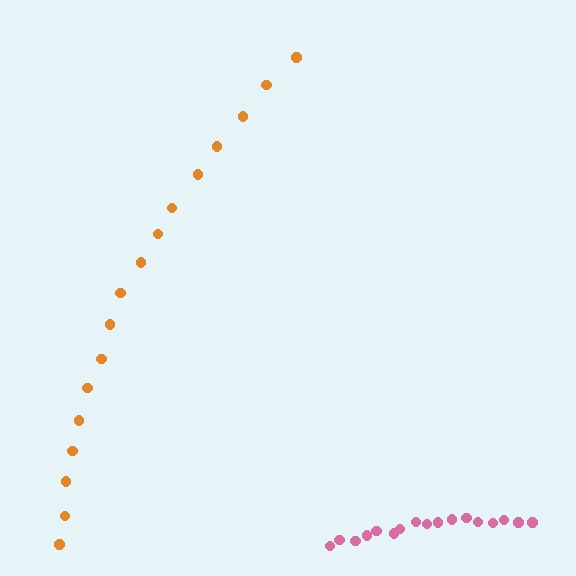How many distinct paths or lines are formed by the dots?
There are 2 distinct paths.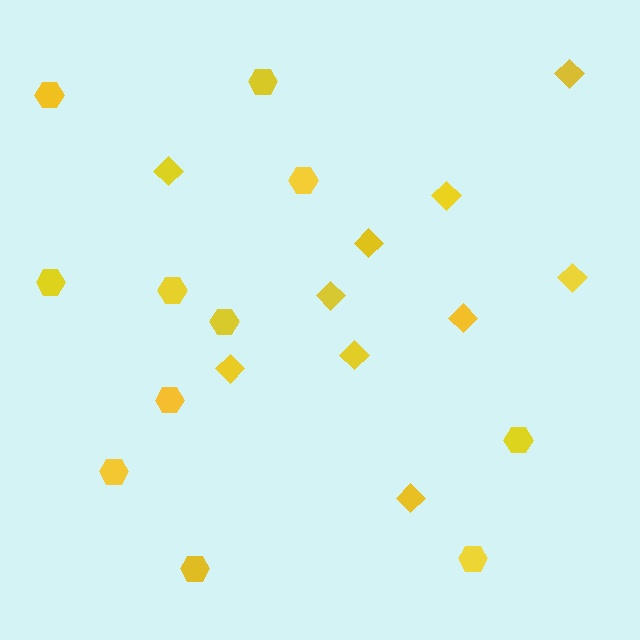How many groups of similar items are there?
There are 2 groups: one group of hexagons (11) and one group of diamonds (10).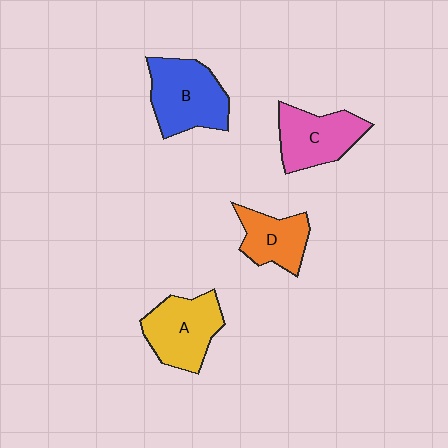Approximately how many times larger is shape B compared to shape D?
Approximately 1.5 times.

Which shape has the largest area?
Shape B (blue).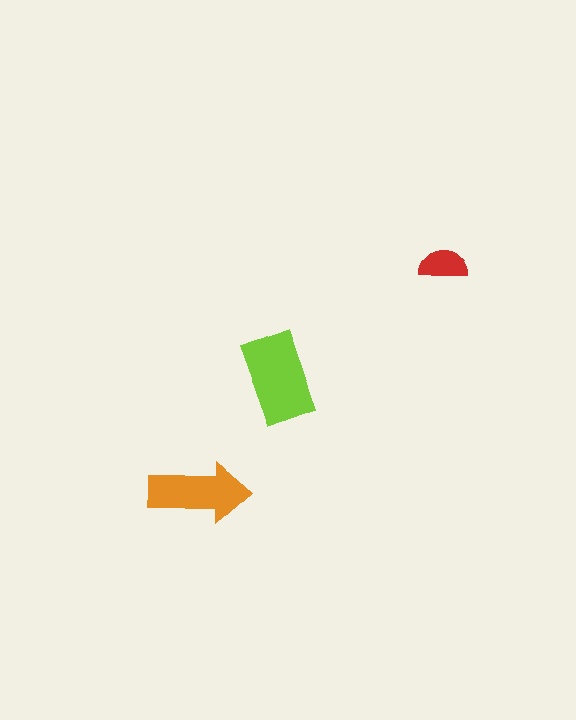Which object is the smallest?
The red semicircle.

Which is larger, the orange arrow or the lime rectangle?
The lime rectangle.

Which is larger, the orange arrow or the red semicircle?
The orange arrow.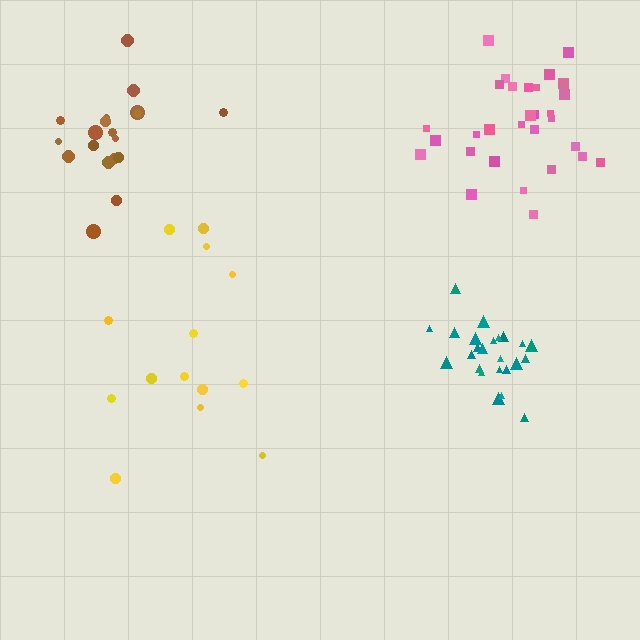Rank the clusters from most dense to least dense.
teal, pink, brown, yellow.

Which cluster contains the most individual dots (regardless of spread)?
Pink (30).